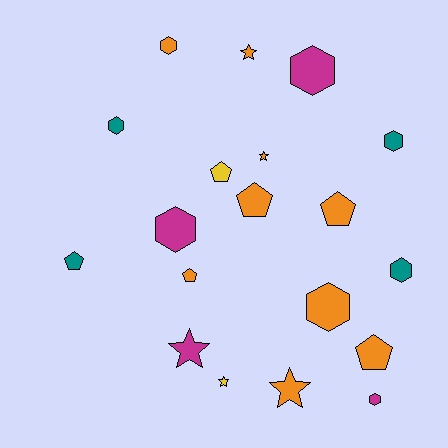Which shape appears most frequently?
Hexagon, with 8 objects.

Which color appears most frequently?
Orange, with 9 objects.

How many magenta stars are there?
There is 1 magenta star.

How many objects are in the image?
There are 19 objects.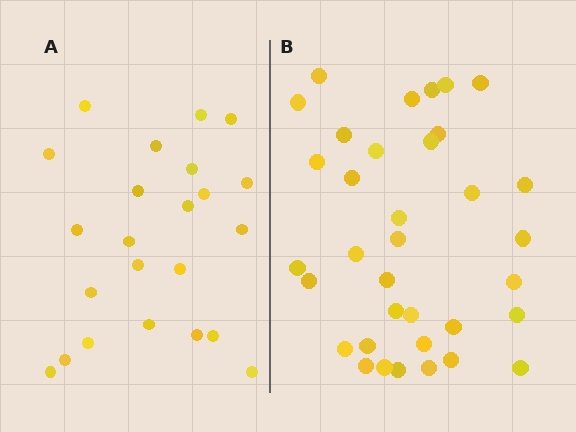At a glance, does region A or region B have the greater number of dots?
Region B (the right region) has more dots.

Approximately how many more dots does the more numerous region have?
Region B has roughly 12 or so more dots than region A.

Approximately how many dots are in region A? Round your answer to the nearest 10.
About 20 dots. (The exact count is 23, which rounds to 20.)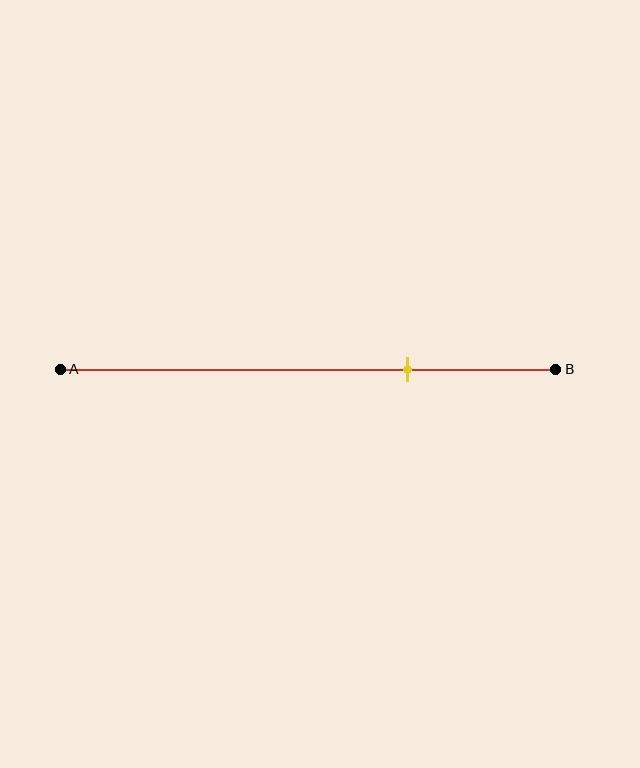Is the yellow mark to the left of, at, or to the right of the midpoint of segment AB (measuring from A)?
The yellow mark is to the right of the midpoint of segment AB.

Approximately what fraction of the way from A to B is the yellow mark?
The yellow mark is approximately 70% of the way from A to B.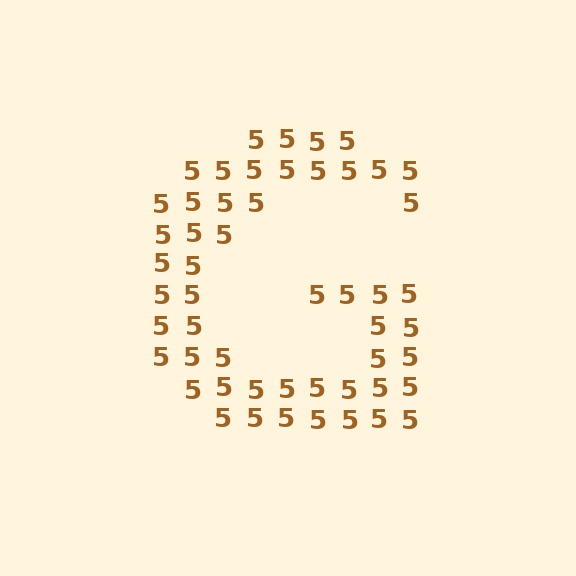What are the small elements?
The small elements are digit 5's.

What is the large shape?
The large shape is the letter G.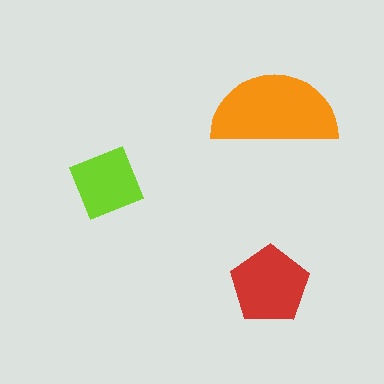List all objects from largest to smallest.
The orange semicircle, the red pentagon, the lime diamond.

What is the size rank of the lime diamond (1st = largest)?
3rd.